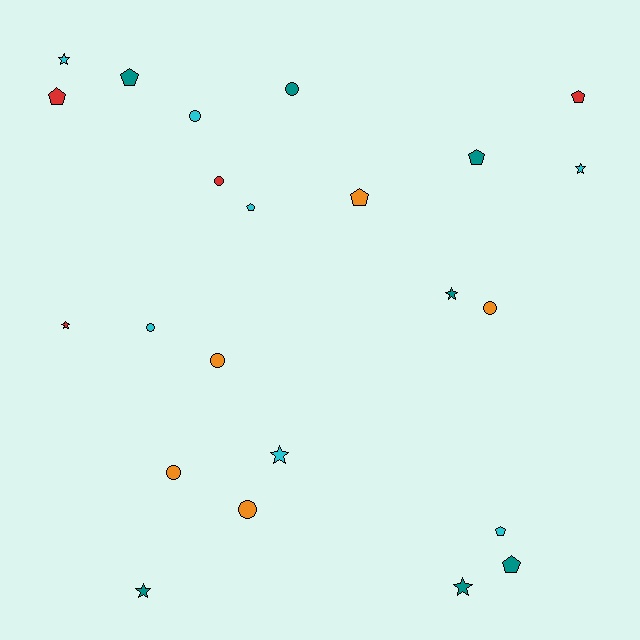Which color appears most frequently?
Cyan, with 7 objects.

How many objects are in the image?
There are 23 objects.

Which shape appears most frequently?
Circle, with 8 objects.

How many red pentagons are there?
There are 2 red pentagons.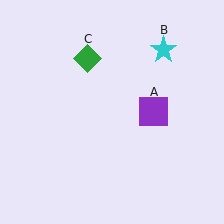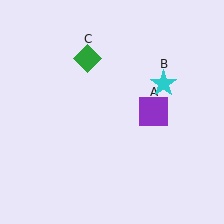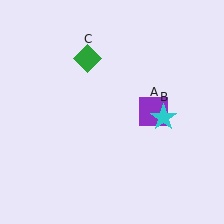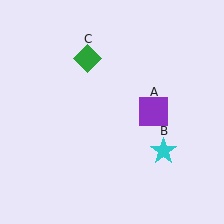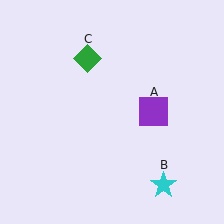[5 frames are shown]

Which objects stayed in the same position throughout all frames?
Purple square (object A) and green diamond (object C) remained stationary.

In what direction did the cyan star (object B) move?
The cyan star (object B) moved down.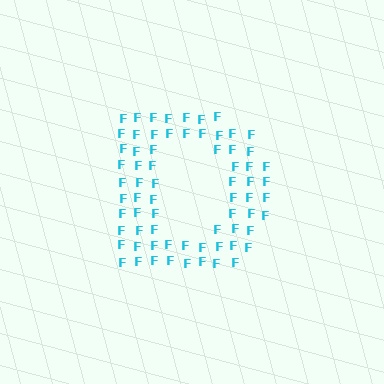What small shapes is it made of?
It is made of small letter F's.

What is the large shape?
The large shape is the letter D.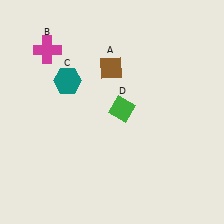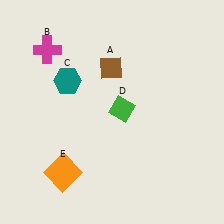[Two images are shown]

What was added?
An orange square (E) was added in Image 2.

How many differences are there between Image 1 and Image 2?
There is 1 difference between the two images.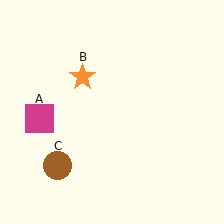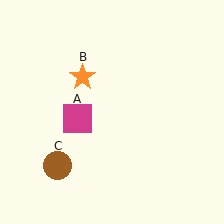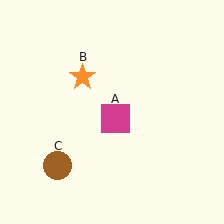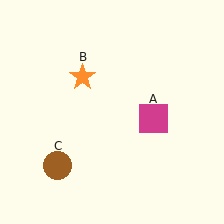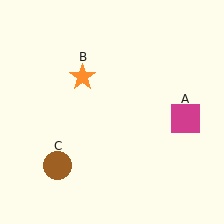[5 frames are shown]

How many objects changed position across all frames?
1 object changed position: magenta square (object A).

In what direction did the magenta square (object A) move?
The magenta square (object A) moved right.